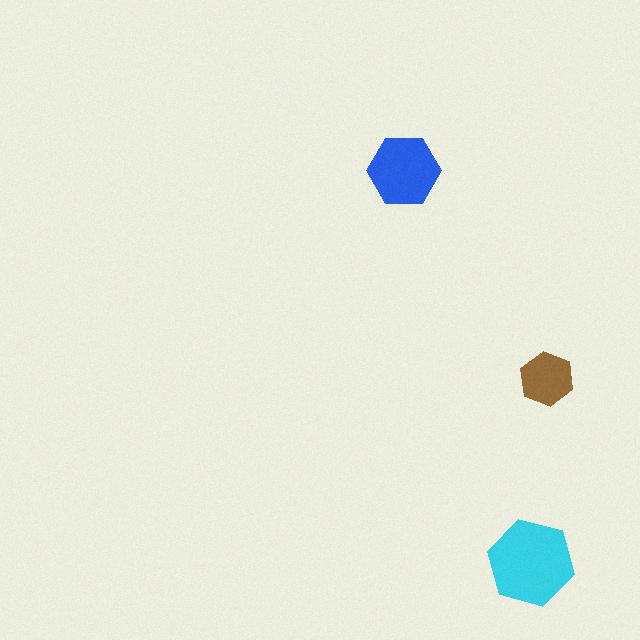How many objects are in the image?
There are 3 objects in the image.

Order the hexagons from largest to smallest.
the cyan one, the blue one, the brown one.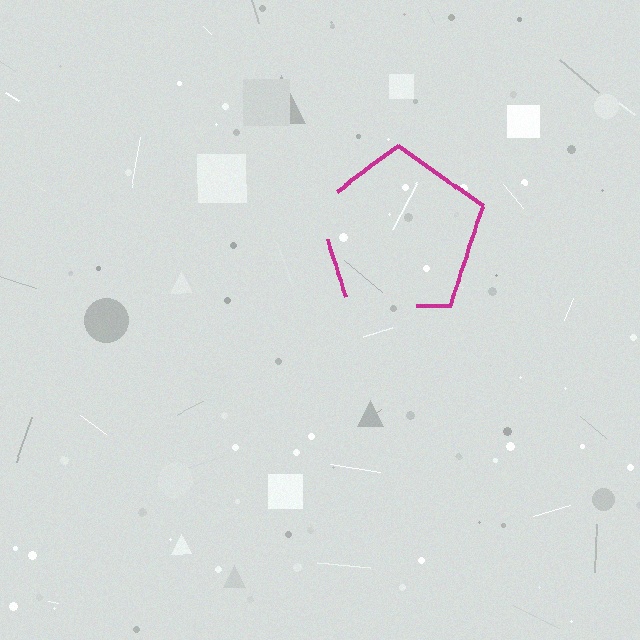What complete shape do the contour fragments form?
The contour fragments form a pentagon.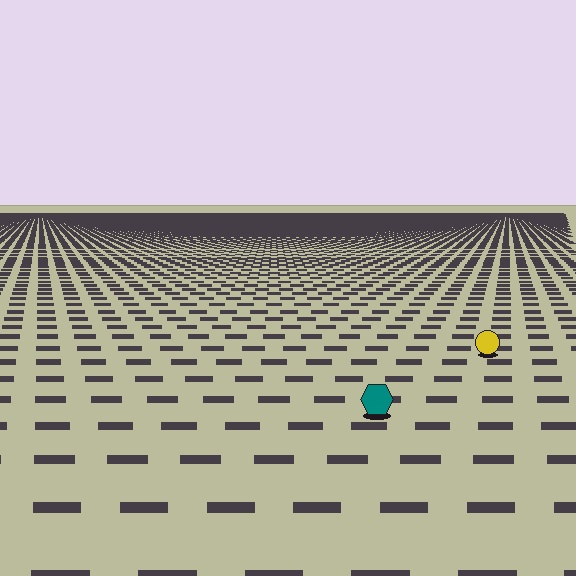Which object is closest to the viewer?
The teal hexagon is closest. The texture marks near it are larger and more spread out.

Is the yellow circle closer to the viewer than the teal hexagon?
No. The teal hexagon is closer — you can tell from the texture gradient: the ground texture is coarser near it.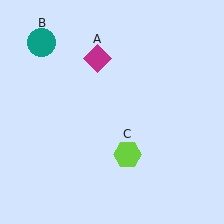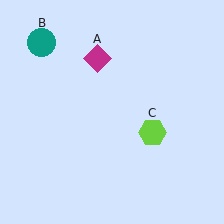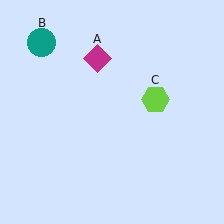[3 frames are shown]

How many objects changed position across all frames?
1 object changed position: lime hexagon (object C).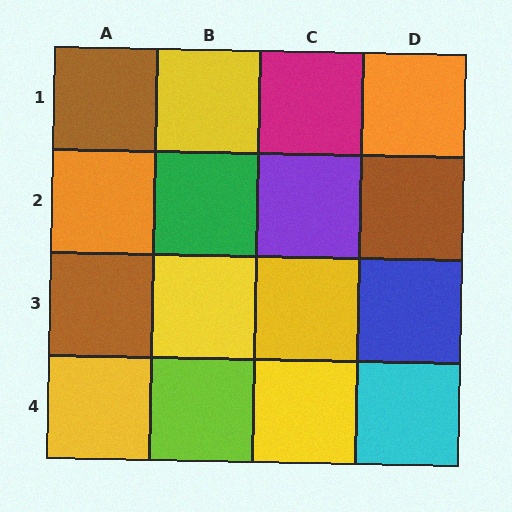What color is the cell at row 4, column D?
Cyan.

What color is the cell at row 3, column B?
Yellow.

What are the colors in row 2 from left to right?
Orange, green, purple, brown.